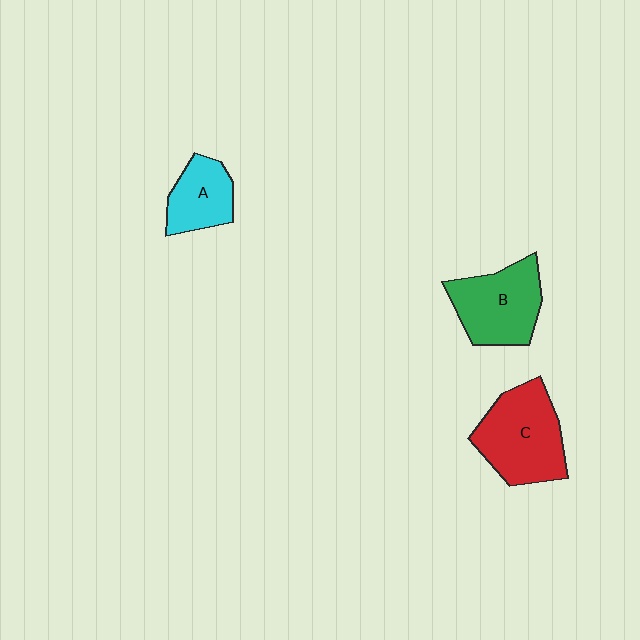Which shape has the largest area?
Shape C (red).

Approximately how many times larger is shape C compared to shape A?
Approximately 1.7 times.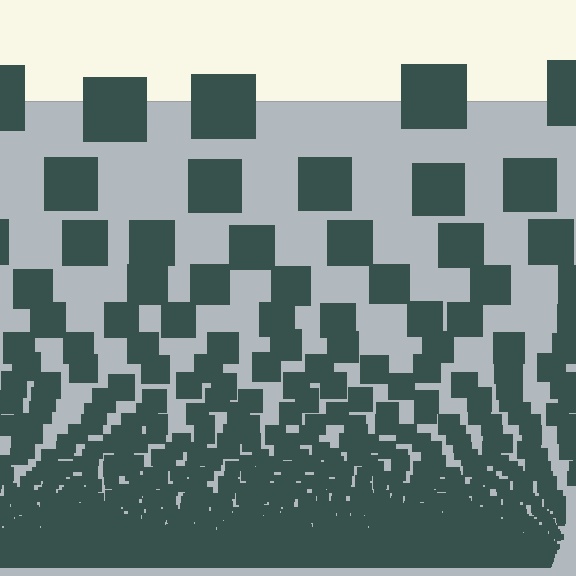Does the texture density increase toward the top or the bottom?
Density increases toward the bottom.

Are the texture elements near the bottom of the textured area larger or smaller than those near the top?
Smaller. The gradient is inverted — elements near the bottom are smaller and denser.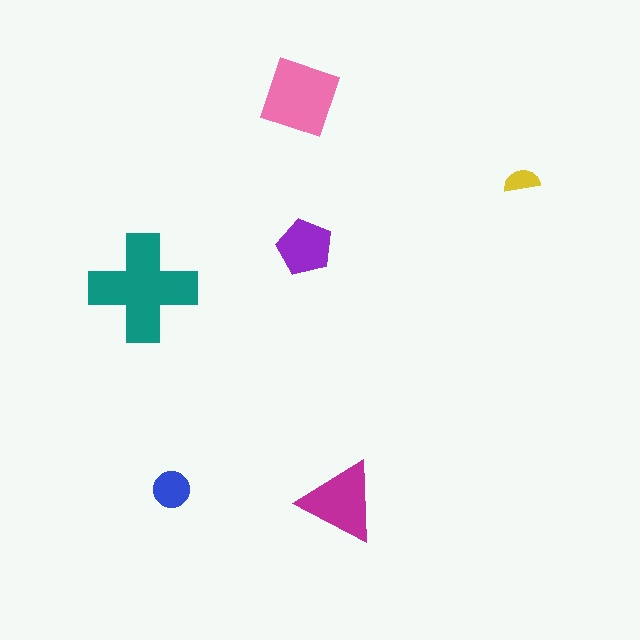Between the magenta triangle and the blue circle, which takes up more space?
The magenta triangle.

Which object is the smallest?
The yellow semicircle.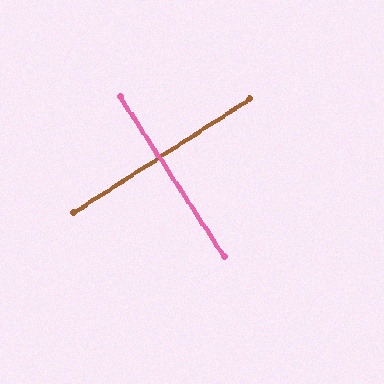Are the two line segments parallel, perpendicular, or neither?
Perpendicular — they meet at approximately 89°.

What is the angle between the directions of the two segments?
Approximately 89 degrees.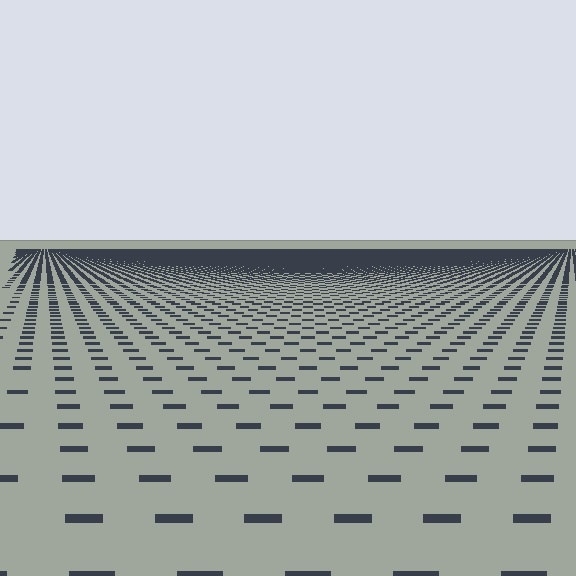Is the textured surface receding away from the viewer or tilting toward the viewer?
The surface is receding away from the viewer. Texture elements get smaller and denser toward the top.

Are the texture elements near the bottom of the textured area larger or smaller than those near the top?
Larger. Near the bottom, elements are closer to the viewer and appear at a bigger on-screen size.